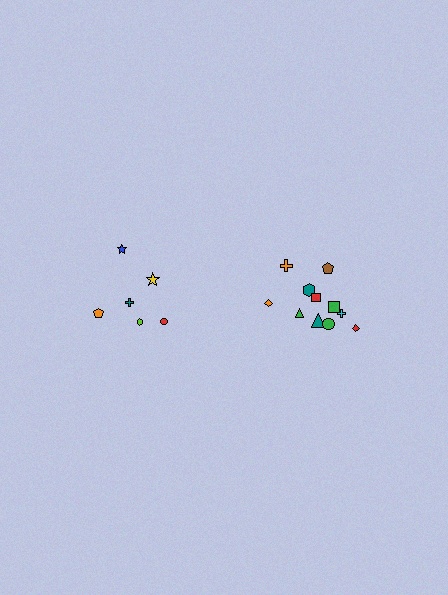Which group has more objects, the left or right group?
The right group.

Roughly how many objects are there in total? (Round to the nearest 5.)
Roughly 20 objects in total.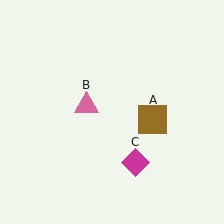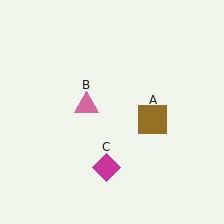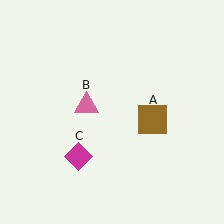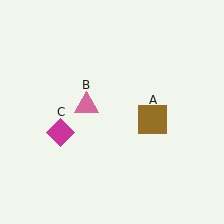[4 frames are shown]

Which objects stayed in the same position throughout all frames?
Brown square (object A) and pink triangle (object B) remained stationary.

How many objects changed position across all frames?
1 object changed position: magenta diamond (object C).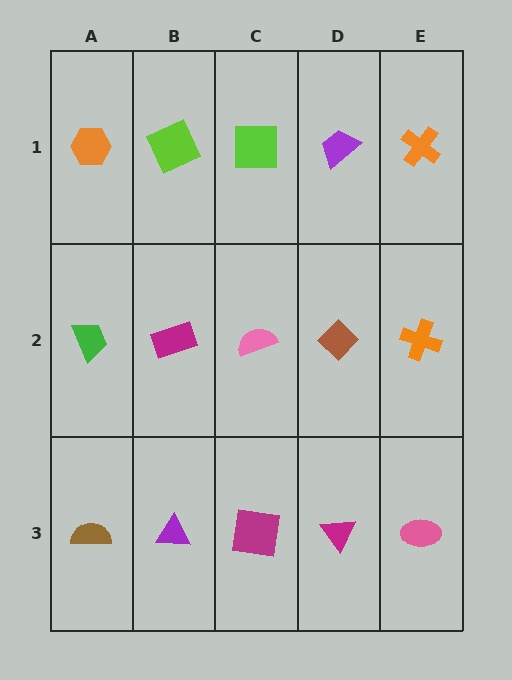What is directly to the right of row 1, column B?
A lime square.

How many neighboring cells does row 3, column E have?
2.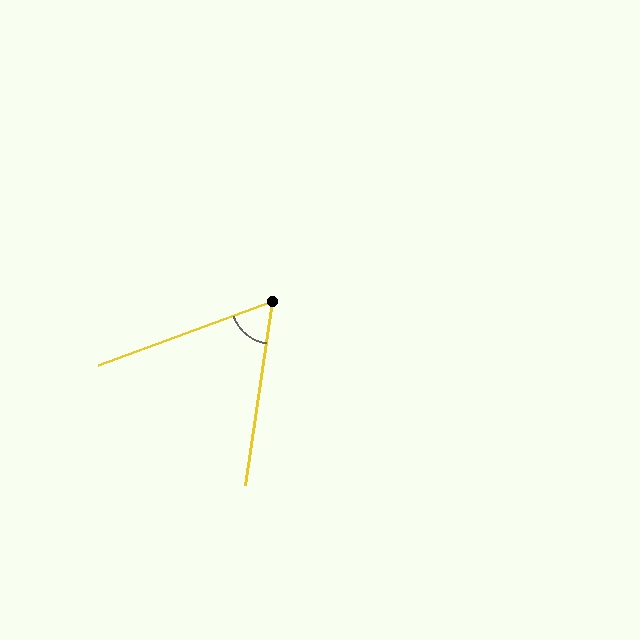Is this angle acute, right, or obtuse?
It is acute.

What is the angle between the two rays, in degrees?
Approximately 62 degrees.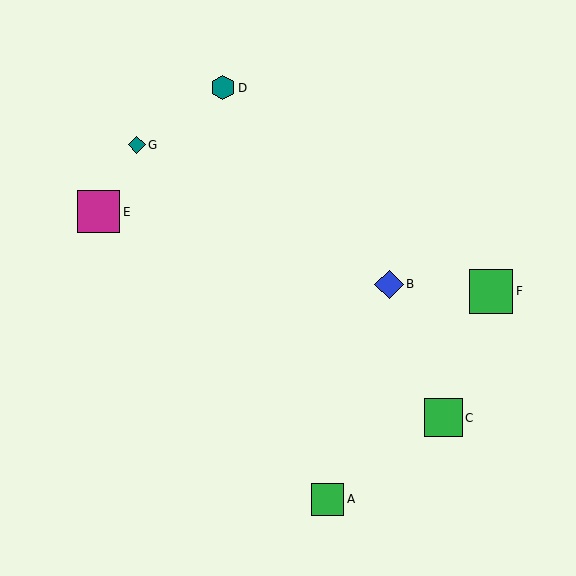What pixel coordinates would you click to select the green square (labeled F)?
Click at (491, 291) to select the green square F.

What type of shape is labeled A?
Shape A is a green square.